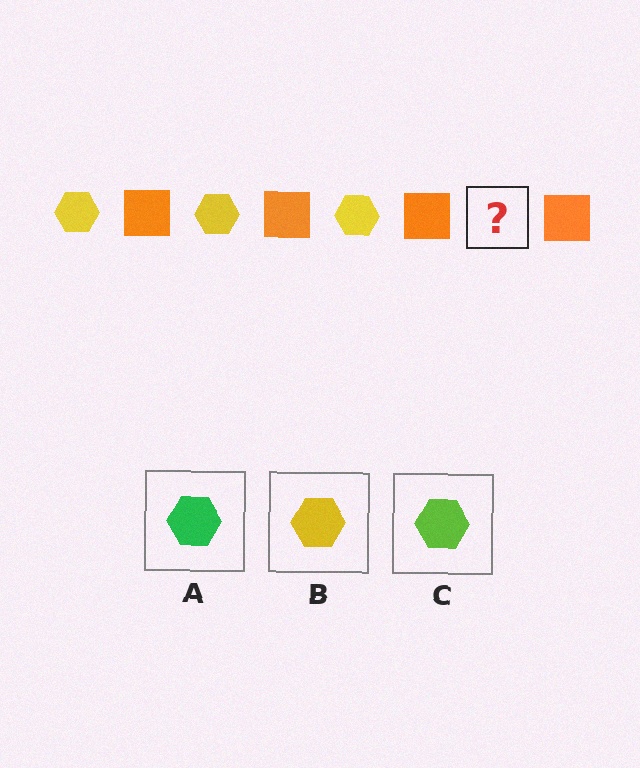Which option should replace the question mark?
Option B.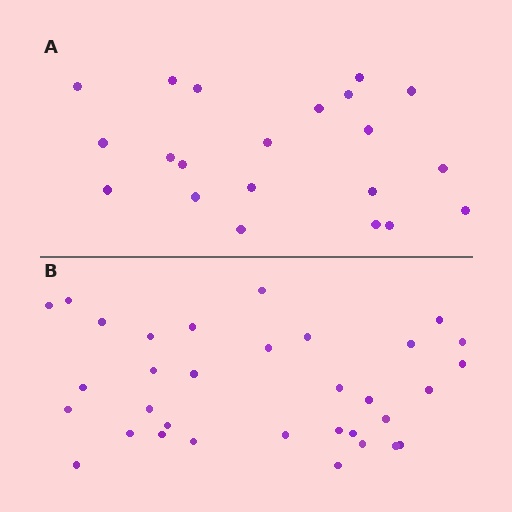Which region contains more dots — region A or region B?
Region B (the bottom region) has more dots.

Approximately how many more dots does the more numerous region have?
Region B has roughly 12 or so more dots than region A.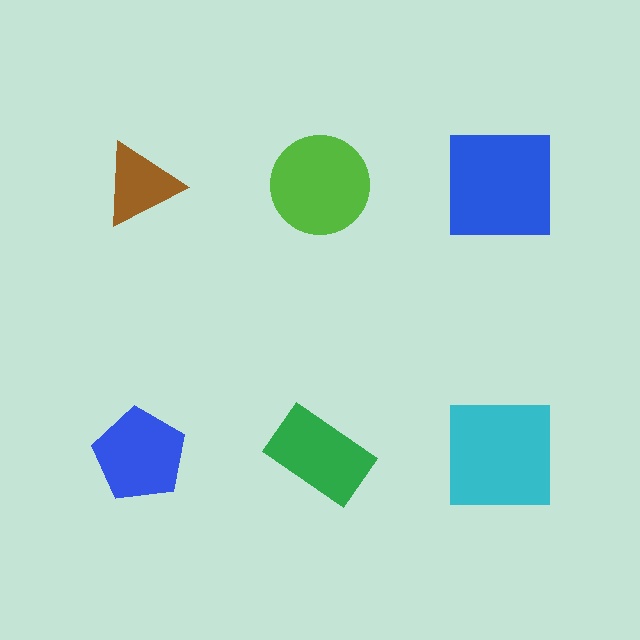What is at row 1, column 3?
A blue square.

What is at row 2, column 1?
A blue pentagon.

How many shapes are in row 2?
3 shapes.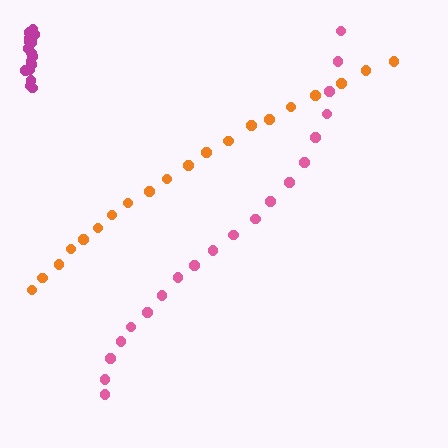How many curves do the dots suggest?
There are 3 distinct paths.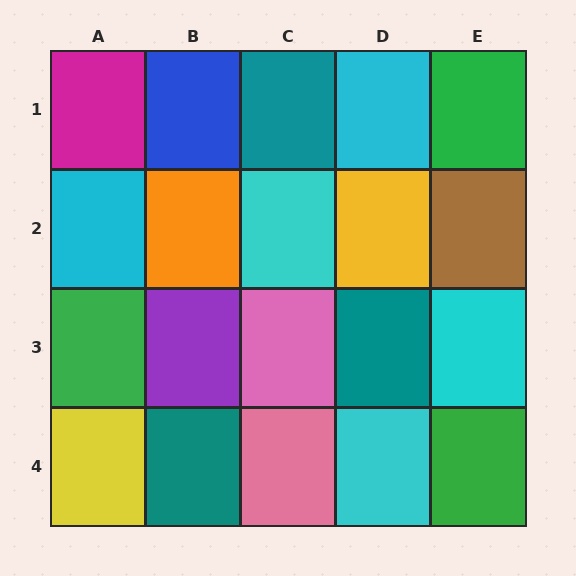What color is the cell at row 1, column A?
Magenta.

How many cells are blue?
1 cell is blue.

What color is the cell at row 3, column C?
Pink.